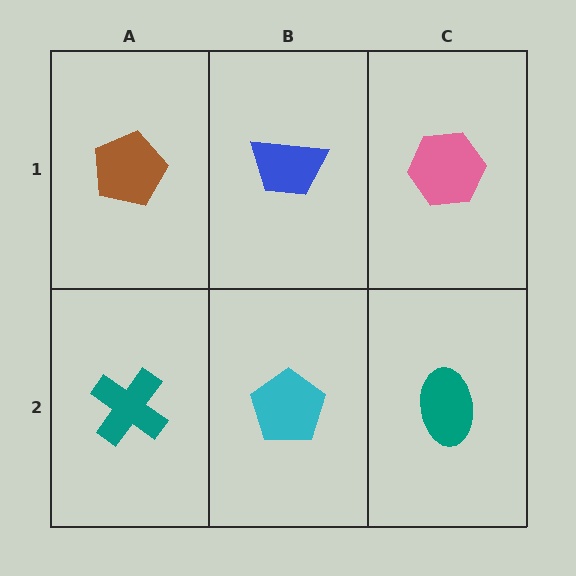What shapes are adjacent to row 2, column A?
A brown pentagon (row 1, column A), a cyan pentagon (row 2, column B).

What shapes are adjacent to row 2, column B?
A blue trapezoid (row 1, column B), a teal cross (row 2, column A), a teal ellipse (row 2, column C).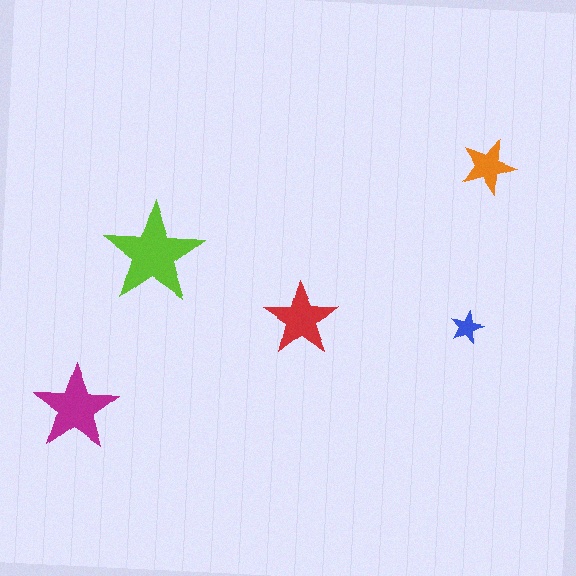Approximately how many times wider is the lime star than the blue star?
About 3 times wider.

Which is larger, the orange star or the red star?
The red one.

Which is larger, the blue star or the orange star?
The orange one.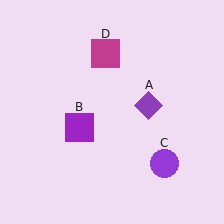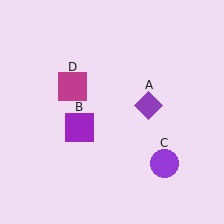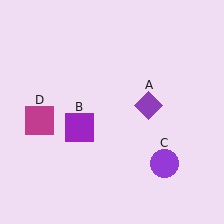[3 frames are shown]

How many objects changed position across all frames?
1 object changed position: magenta square (object D).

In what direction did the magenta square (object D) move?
The magenta square (object D) moved down and to the left.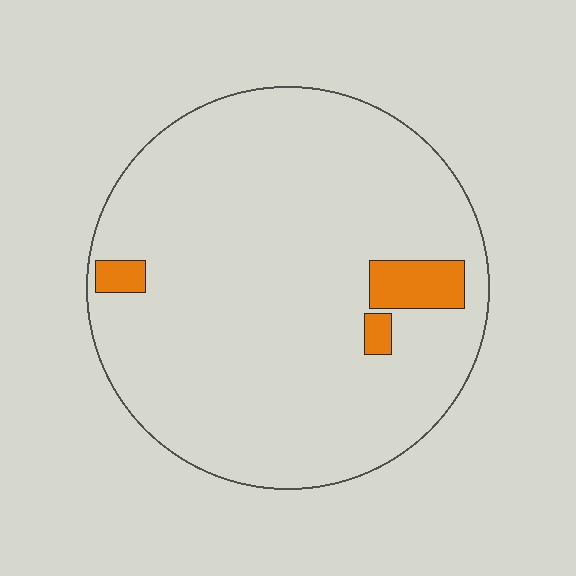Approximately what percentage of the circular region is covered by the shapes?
Approximately 5%.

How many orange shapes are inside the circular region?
3.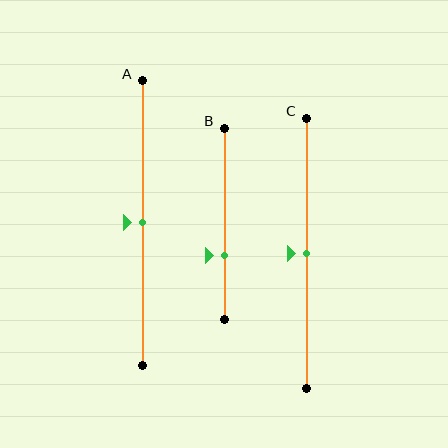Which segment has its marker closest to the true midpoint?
Segment A has its marker closest to the true midpoint.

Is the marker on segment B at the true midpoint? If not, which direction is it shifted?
No, the marker on segment B is shifted downward by about 17% of the segment length.